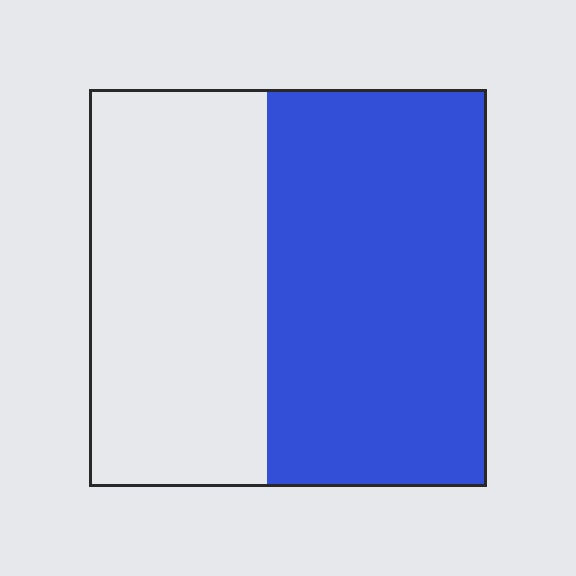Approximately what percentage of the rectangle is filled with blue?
Approximately 55%.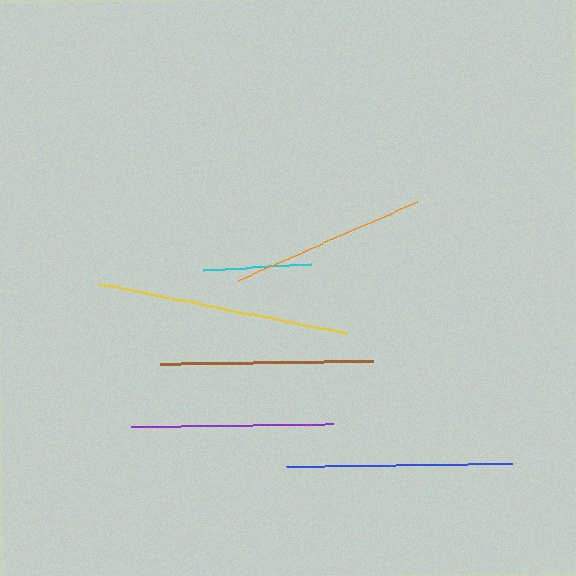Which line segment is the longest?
The yellow line is the longest at approximately 252 pixels.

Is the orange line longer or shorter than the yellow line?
The yellow line is longer than the orange line.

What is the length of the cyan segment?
The cyan segment is approximately 108 pixels long.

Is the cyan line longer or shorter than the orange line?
The orange line is longer than the cyan line.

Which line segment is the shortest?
The cyan line is the shortest at approximately 108 pixels.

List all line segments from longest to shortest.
From longest to shortest: yellow, blue, brown, purple, orange, cyan.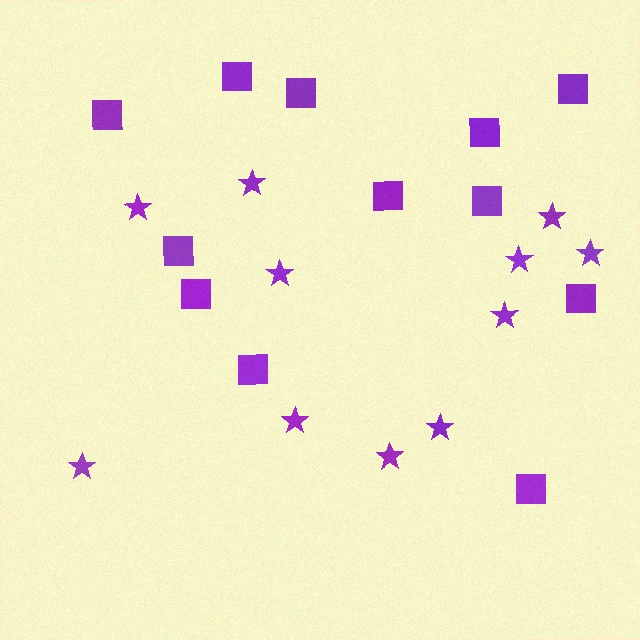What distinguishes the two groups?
There are 2 groups: one group of squares (12) and one group of stars (11).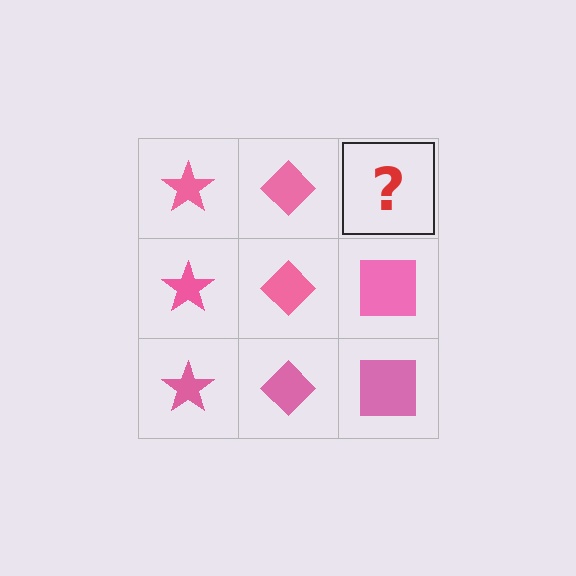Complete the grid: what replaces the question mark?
The question mark should be replaced with a pink square.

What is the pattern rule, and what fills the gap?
The rule is that each column has a consistent shape. The gap should be filled with a pink square.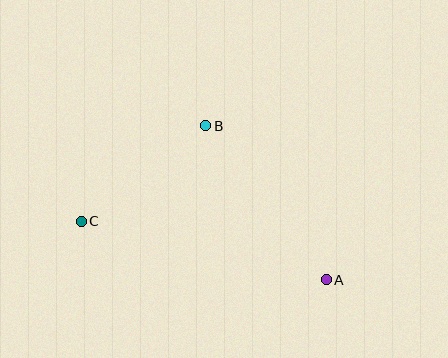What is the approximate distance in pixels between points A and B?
The distance between A and B is approximately 195 pixels.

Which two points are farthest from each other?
Points A and C are farthest from each other.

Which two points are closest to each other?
Points B and C are closest to each other.